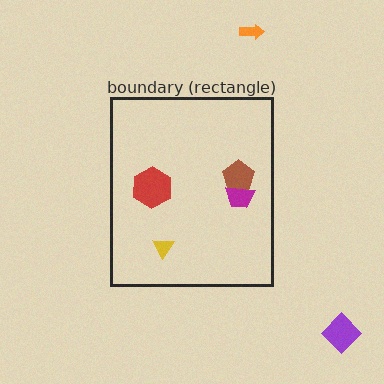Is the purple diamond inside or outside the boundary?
Outside.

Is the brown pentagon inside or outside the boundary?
Inside.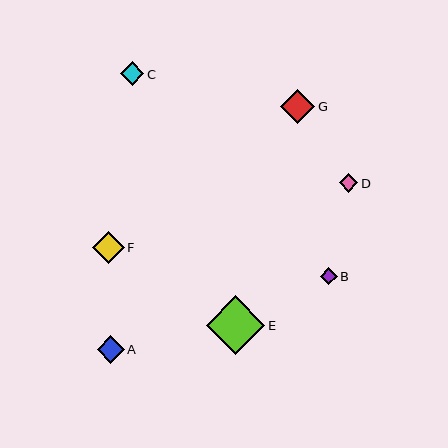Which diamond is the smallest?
Diamond B is the smallest with a size of approximately 17 pixels.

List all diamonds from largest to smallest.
From largest to smallest: E, G, F, A, C, D, B.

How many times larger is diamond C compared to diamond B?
Diamond C is approximately 1.4 times the size of diamond B.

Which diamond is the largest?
Diamond E is the largest with a size of approximately 58 pixels.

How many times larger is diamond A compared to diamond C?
Diamond A is approximately 1.2 times the size of diamond C.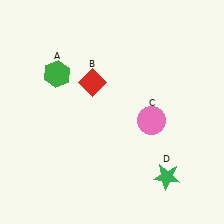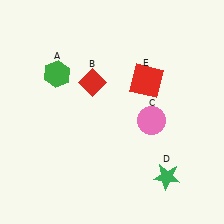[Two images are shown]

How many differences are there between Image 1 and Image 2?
There is 1 difference between the two images.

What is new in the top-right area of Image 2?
A red square (E) was added in the top-right area of Image 2.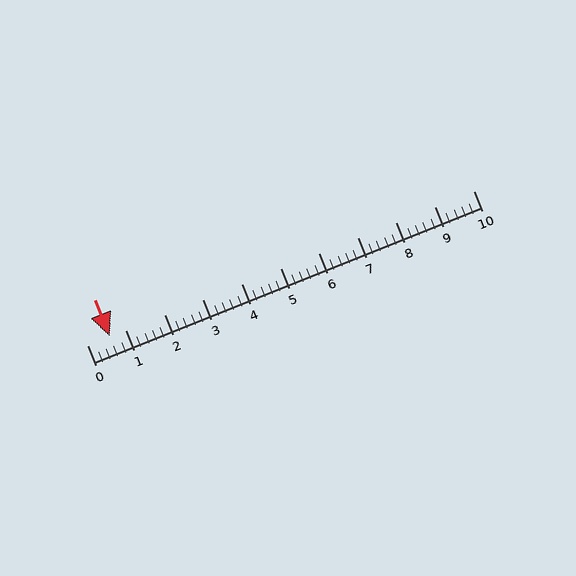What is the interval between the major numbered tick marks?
The major tick marks are spaced 1 units apart.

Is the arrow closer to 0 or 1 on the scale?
The arrow is closer to 1.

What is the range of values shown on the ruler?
The ruler shows values from 0 to 10.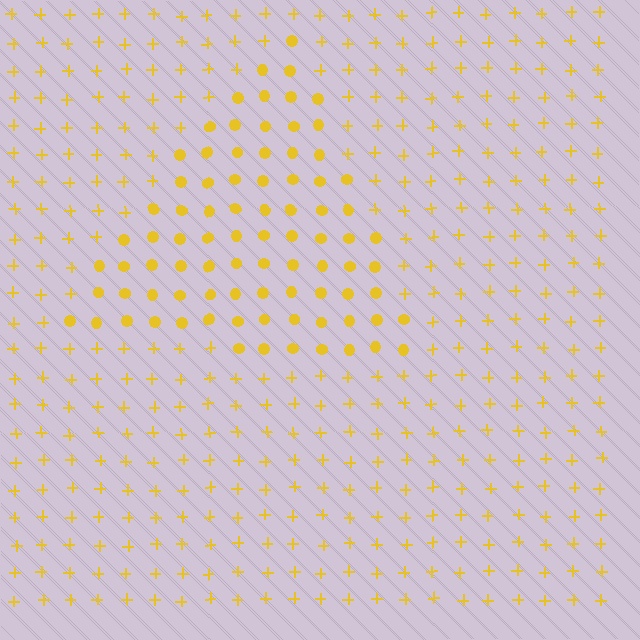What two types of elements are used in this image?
The image uses circles inside the triangle region and plus signs outside it.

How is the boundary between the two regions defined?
The boundary is defined by a change in element shape: circles inside vs. plus signs outside. All elements share the same color and spacing.